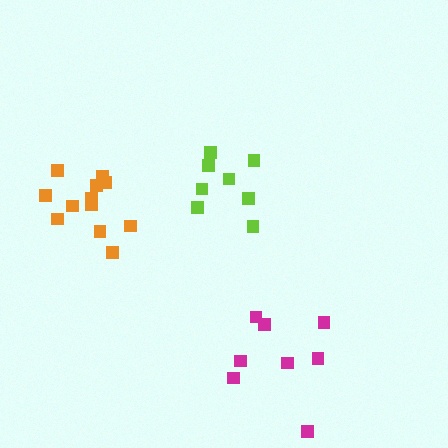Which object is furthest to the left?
The orange cluster is leftmost.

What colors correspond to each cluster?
The clusters are colored: lime, magenta, orange.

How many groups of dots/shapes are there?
There are 3 groups.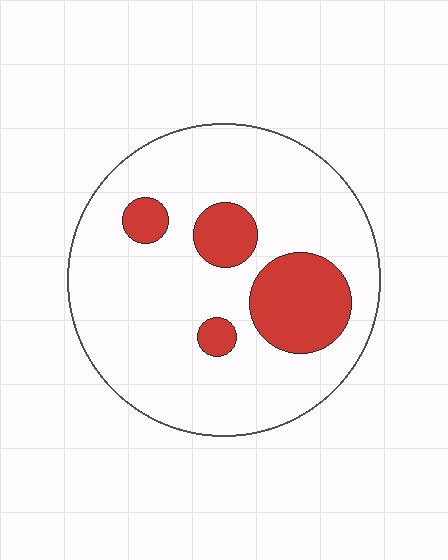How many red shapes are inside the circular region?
4.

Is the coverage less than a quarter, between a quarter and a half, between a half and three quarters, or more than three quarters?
Less than a quarter.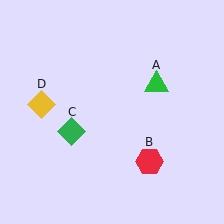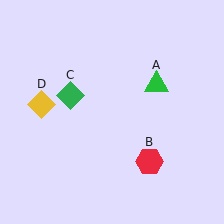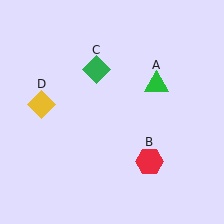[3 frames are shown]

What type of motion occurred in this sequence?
The green diamond (object C) rotated clockwise around the center of the scene.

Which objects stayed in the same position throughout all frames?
Green triangle (object A) and red hexagon (object B) and yellow diamond (object D) remained stationary.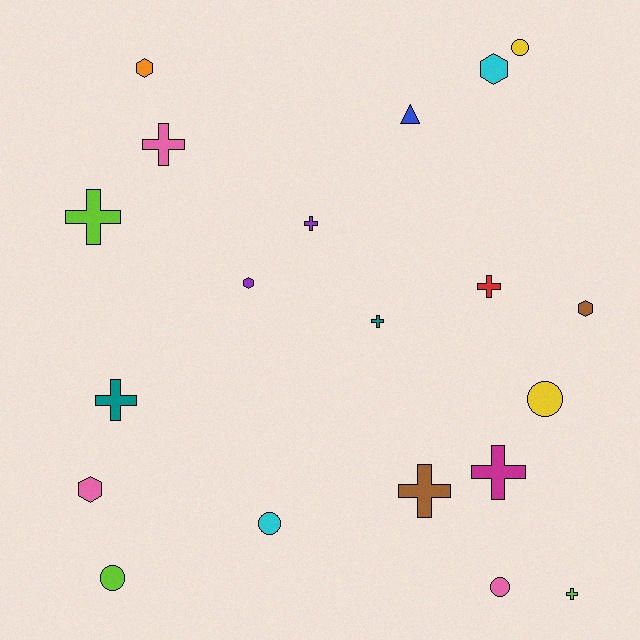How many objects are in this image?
There are 20 objects.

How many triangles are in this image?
There is 1 triangle.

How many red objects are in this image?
There is 1 red object.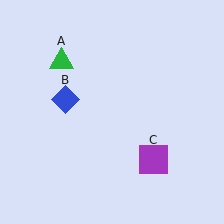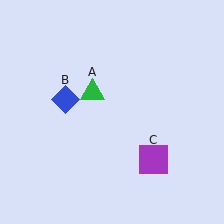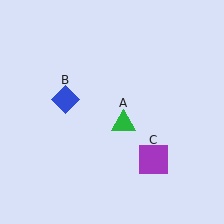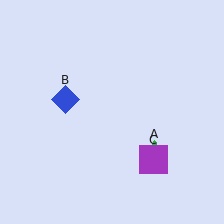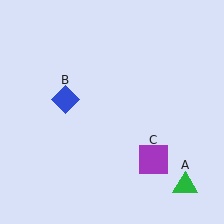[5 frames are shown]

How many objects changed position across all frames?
1 object changed position: green triangle (object A).